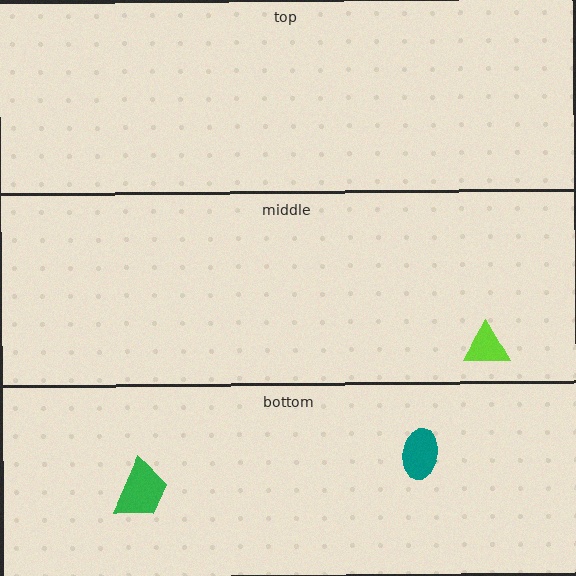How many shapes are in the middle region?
1.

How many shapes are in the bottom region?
2.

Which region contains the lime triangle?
The middle region.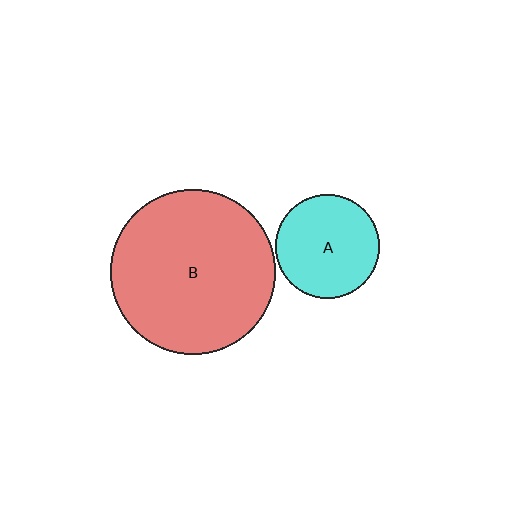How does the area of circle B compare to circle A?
Approximately 2.5 times.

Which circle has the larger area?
Circle B (red).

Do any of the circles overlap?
No, none of the circles overlap.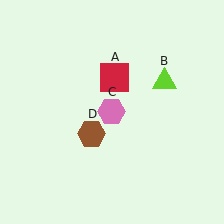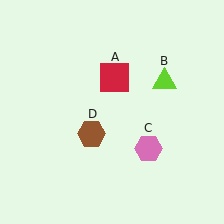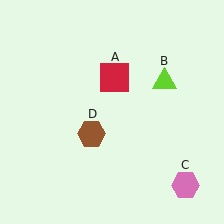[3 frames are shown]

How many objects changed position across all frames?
1 object changed position: pink hexagon (object C).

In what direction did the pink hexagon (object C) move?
The pink hexagon (object C) moved down and to the right.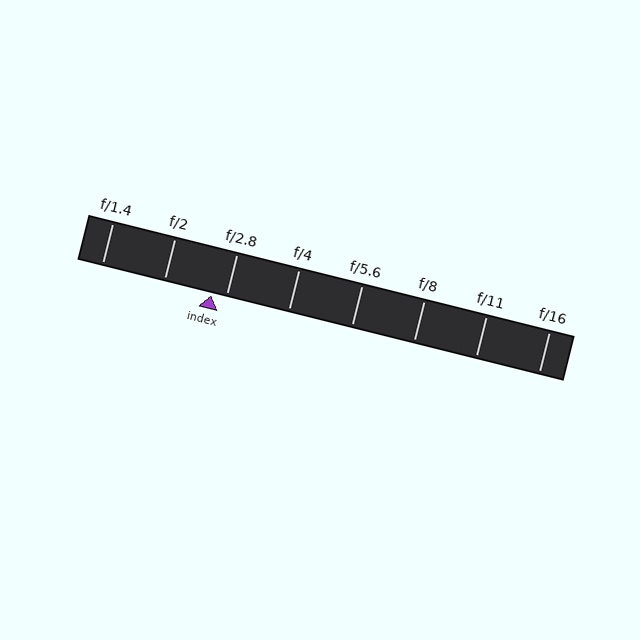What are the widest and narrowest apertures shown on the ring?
The widest aperture shown is f/1.4 and the narrowest is f/16.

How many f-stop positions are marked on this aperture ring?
There are 8 f-stop positions marked.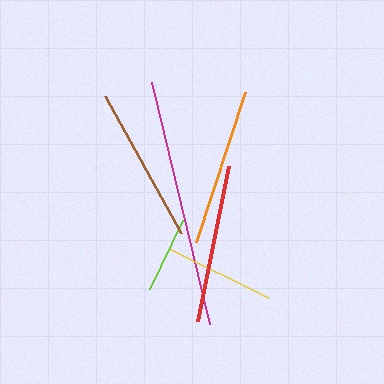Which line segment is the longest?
The magenta line is the longest at approximately 249 pixels.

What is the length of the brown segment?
The brown segment is approximately 156 pixels long.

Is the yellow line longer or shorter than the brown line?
The brown line is longer than the yellow line.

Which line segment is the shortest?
The lime line is the shortest at approximately 77 pixels.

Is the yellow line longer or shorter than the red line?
The red line is longer than the yellow line.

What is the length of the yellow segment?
The yellow segment is approximately 111 pixels long.